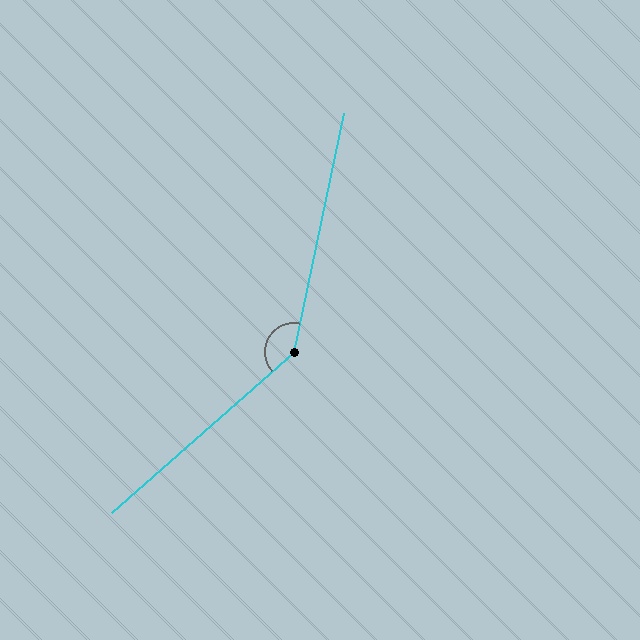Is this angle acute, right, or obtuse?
It is obtuse.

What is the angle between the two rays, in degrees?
Approximately 143 degrees.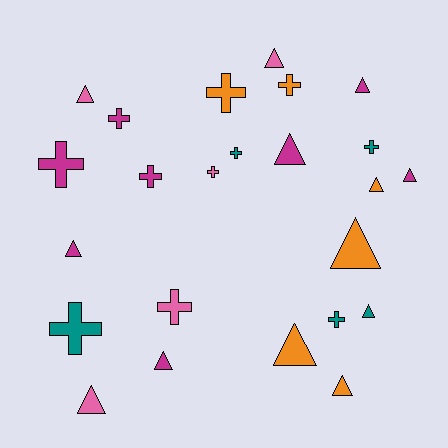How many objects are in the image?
There are 24 objects.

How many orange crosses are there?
There are 2 orange crosses.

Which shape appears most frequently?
Triangle, with 13 objects.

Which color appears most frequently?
Magenta, with 8 objects.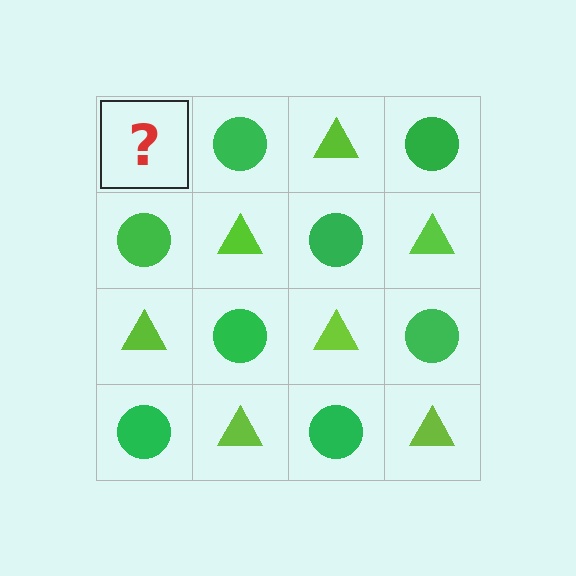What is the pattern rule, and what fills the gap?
The rule is that it alternates lime triangle and green circle in a checkerboard pattern. The gap should be filled with a lime triangle.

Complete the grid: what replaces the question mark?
The question mark should be replaced with a lime triangle.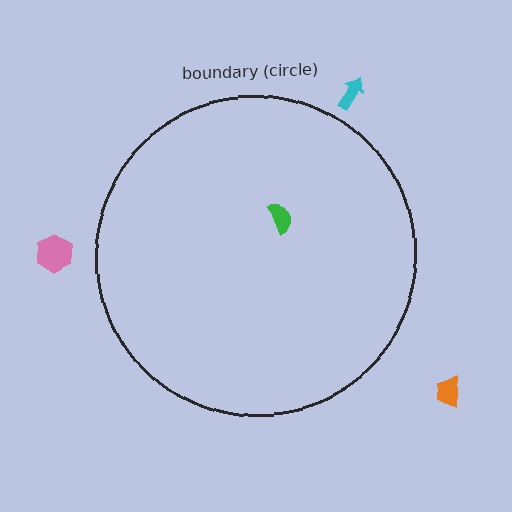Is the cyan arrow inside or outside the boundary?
Outside.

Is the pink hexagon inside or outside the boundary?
Outside.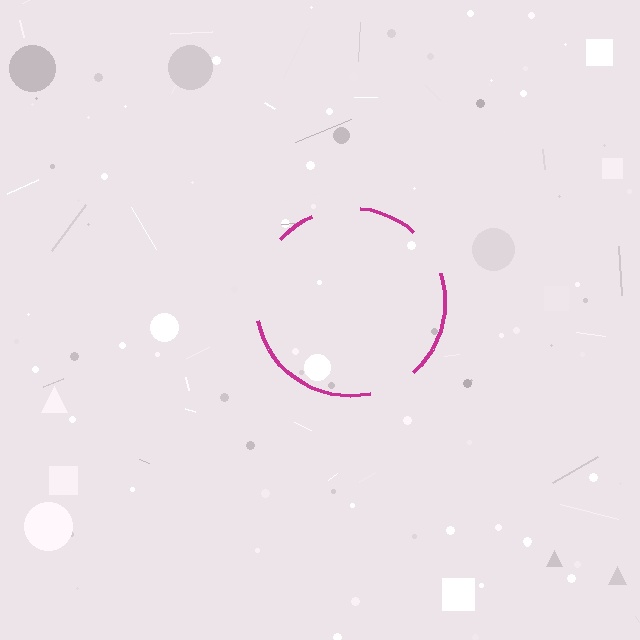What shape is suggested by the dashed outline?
The dashed outline suggests a circle.